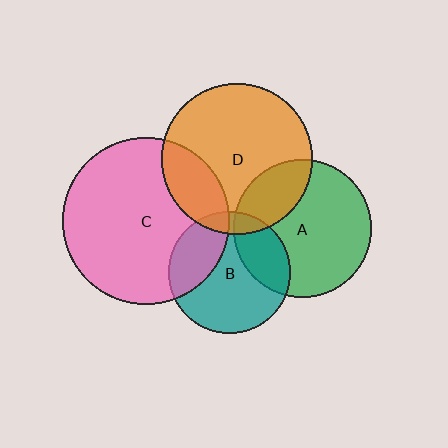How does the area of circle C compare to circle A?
Approximately 1.5 times.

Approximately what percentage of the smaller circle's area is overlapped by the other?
Approximately 25%.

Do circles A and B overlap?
Yes.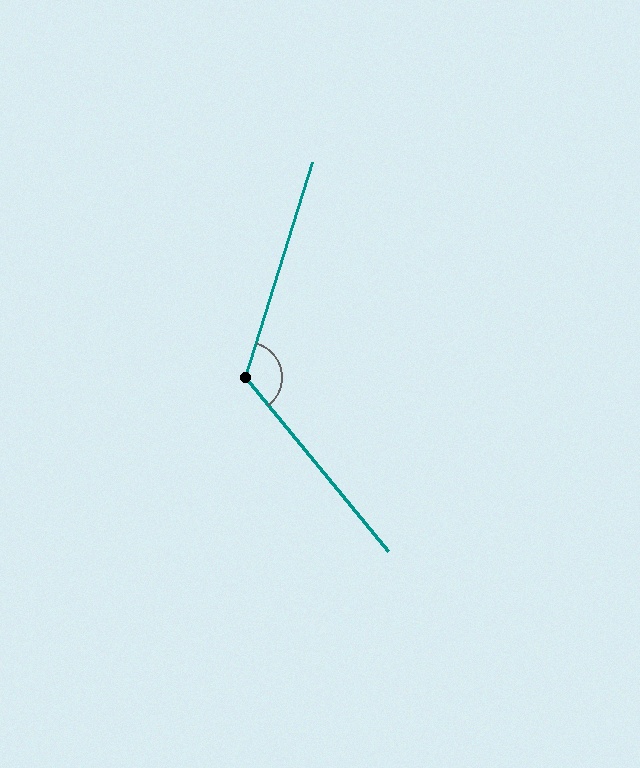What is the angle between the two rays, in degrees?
Approximately 124 degrees.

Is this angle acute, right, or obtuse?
It is obtuse.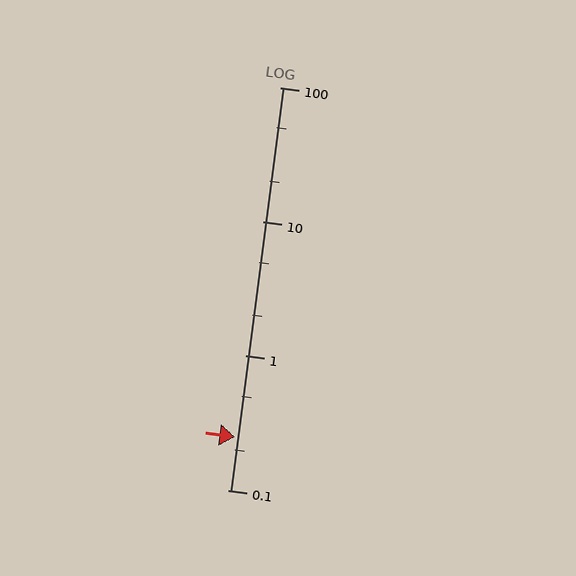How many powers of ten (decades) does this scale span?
The scale spans 3 decades, from 0.1 to 100.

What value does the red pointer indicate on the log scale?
The pointer indicates approximately 0.25.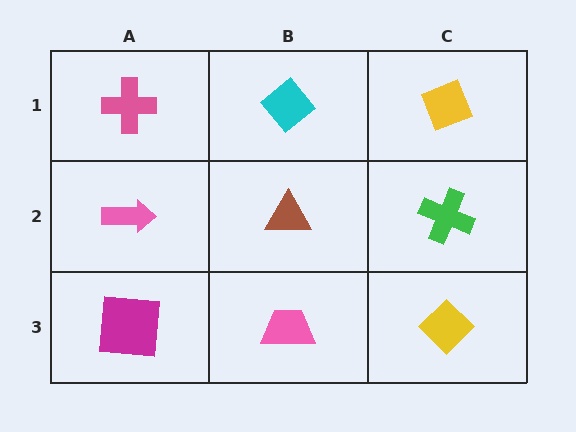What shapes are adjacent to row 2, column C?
A yellow diamond (row 1, column C), a yellow diamond (row 3, column C), a brown triangle (row 2, column B).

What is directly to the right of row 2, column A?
A brown triangle.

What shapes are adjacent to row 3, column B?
A brown triangle (row 2, column B), a magenta square (row 3, column A), a yellow diamond (row 3, column C).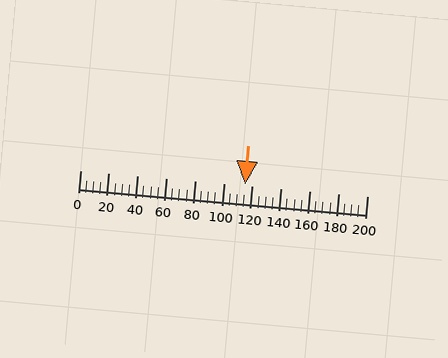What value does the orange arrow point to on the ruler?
The orange arrow points to approximately 115.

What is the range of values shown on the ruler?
The ruler shows values from 0 to 200.